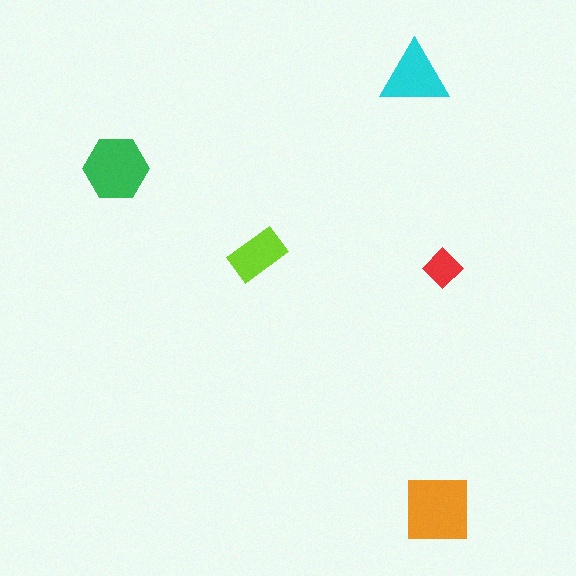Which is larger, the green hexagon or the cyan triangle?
The green hexagon.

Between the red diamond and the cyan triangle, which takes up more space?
The cyan triangle.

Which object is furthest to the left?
The green hexagon is leftmost.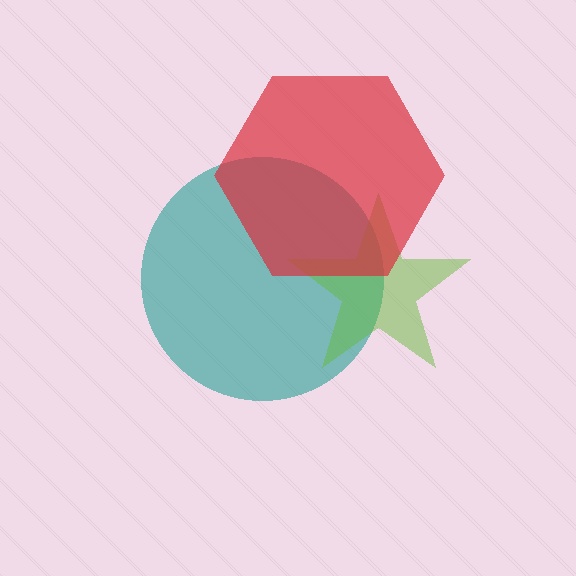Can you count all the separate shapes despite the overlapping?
Yes, there are 3 separate shapes.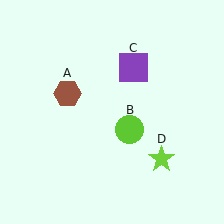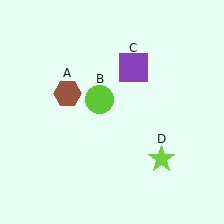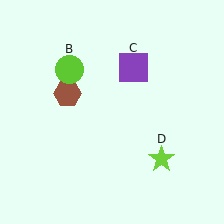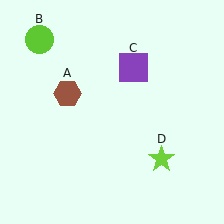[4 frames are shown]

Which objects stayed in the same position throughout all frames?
Brown hexagon (object A) and purple square (object C) and lime star (object D) remained stationary.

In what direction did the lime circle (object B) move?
The lime circle (object B) moved up and to the left.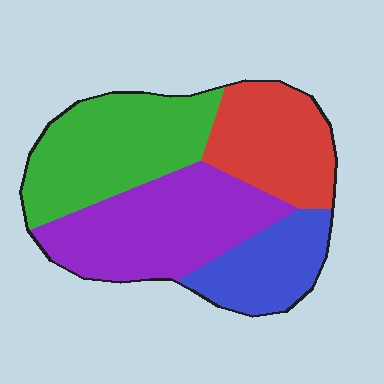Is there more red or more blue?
Red.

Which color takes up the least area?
Blue, at roughly 15%.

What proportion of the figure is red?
Red takes up less than a quarter of the figure.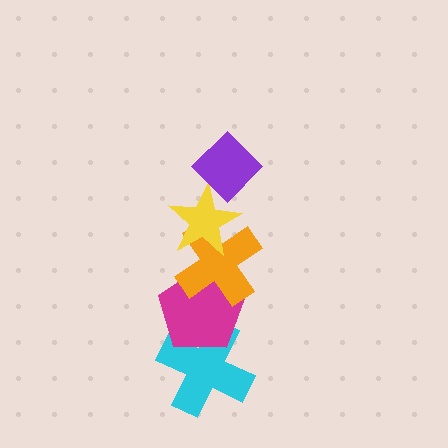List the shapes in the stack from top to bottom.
From top to bottom: the purple diamond, the yellow star, the orange cross, the magenta pentagon, the cyan cross.